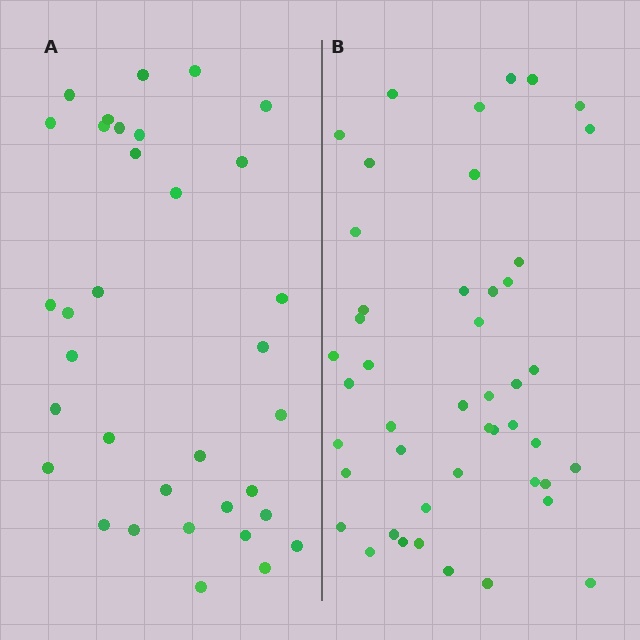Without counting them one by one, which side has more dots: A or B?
Region B (the right region) has more dots.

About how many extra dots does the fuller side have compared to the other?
Region B has roughly 12 or so more dots than region A.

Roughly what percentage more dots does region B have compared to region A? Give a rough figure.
About 35% more.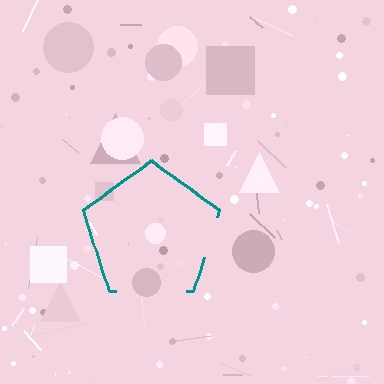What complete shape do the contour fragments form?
The contour fragments form a pentagon.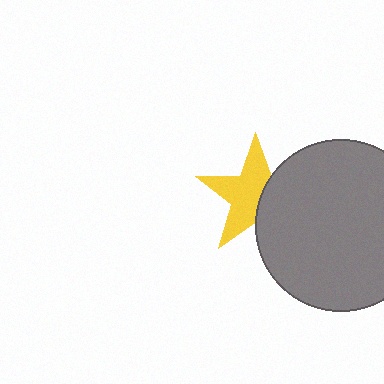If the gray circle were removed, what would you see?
You would see the complete yellow star.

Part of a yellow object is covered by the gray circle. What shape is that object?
It is a star.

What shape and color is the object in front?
The object in front is a gray circle.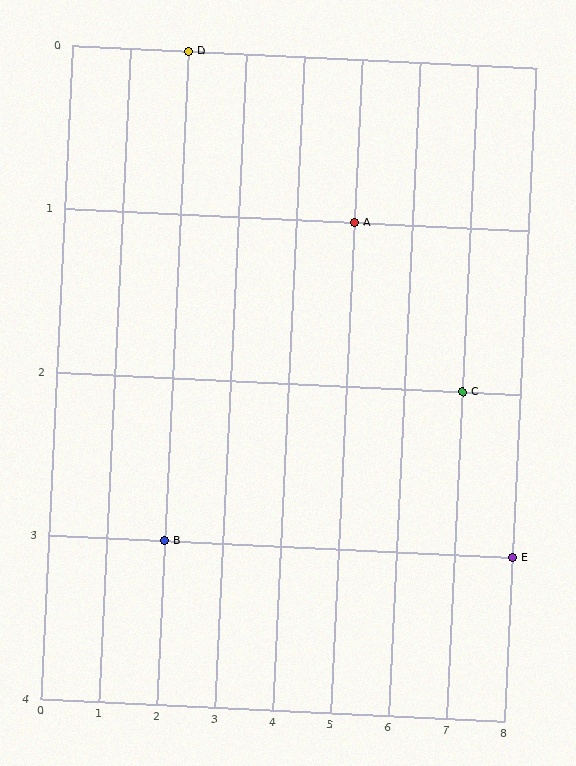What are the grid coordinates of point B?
Point B is at grid coordinates (2, 3).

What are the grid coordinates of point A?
Point A is at grid coordinates (5, 1).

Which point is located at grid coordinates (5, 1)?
Point A is at (5, 1).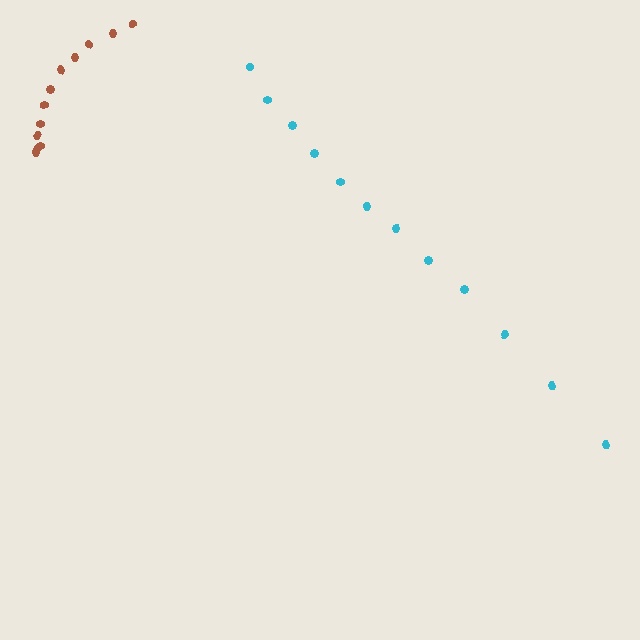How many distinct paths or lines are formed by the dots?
There are 2 distinct paths.